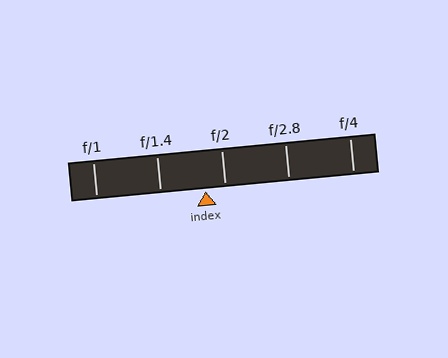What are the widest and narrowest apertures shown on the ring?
The widest aperture shown is f/1 and the narrowest is f/4.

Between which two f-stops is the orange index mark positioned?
The index mark is between f/1.4 and f/2.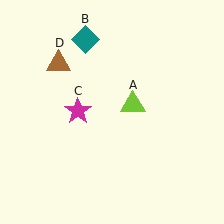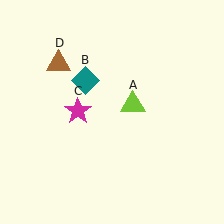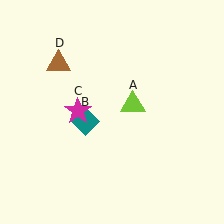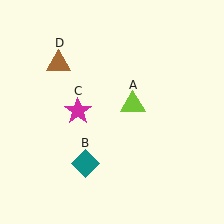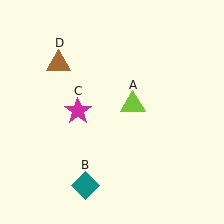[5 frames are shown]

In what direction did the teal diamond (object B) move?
The teal diamond (object B) moved down.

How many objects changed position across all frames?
1 object changed position: teal diamond (object B).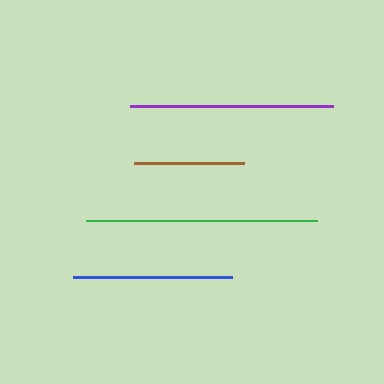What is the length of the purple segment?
The purple segment is approximately 203 pixels long.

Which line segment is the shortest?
The brown line is the shortest at approximately 110 pixels.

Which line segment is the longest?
The green line is the longest at approximately 230 pixels.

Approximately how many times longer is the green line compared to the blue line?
The green line is approximately 1.5 times the length of the blue line.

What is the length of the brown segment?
The brown segment is approximately 110 pixels long.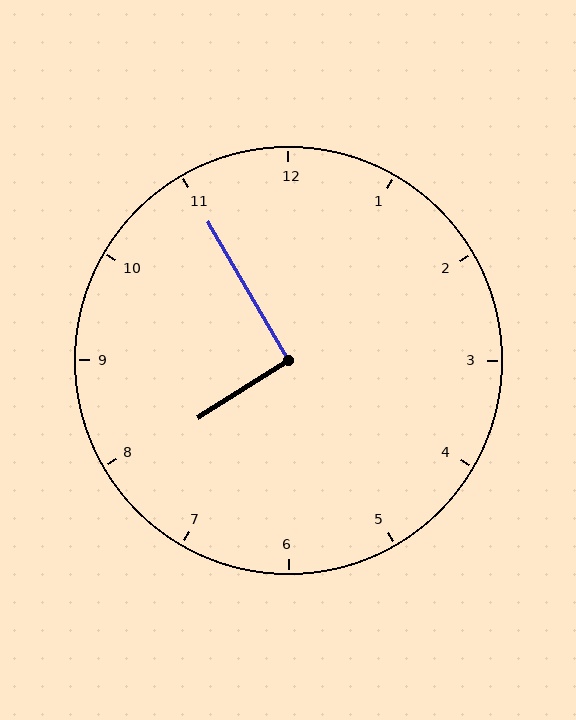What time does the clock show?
7:55.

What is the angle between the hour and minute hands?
Approximately 92 degrees.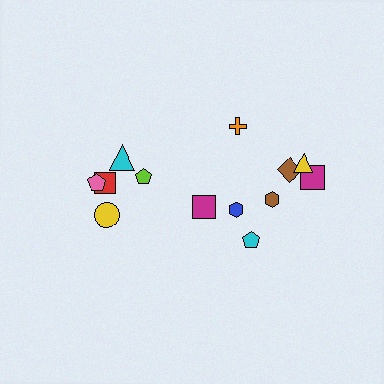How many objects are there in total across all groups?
There are 13 objects.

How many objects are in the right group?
There are 8 objects.